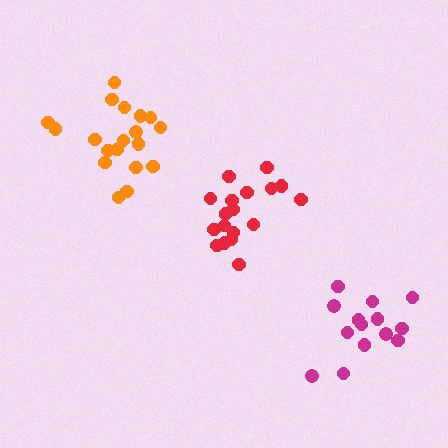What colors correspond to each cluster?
The clusters are colored: magenta, red, orange.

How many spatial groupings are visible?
There are 3 spatial groupings.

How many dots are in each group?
Group 1: 14 dots, Group 2: 18 dots, Group 3: 19 dots (51 total).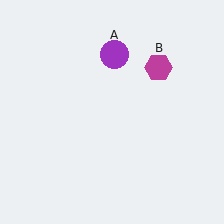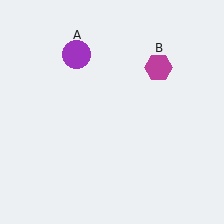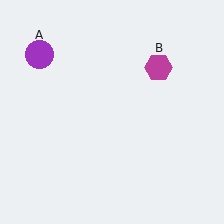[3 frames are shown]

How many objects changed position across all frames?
1 object changed position: purple circle (object A).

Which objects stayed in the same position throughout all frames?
Magenta hexagon (object B) remained stationary.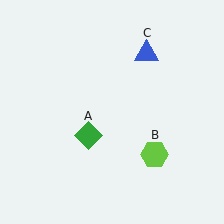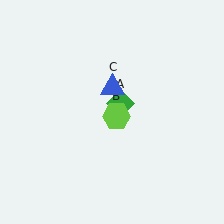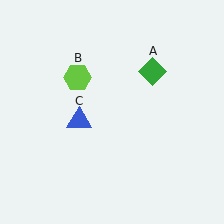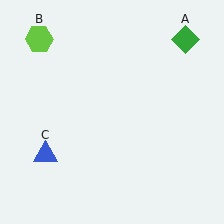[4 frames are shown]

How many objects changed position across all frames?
3 objects changed position: green diamond (object A), lime hexagon (object B), blue triangle (object C).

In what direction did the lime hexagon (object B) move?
The lime hexagon (object B) moved up and to the left.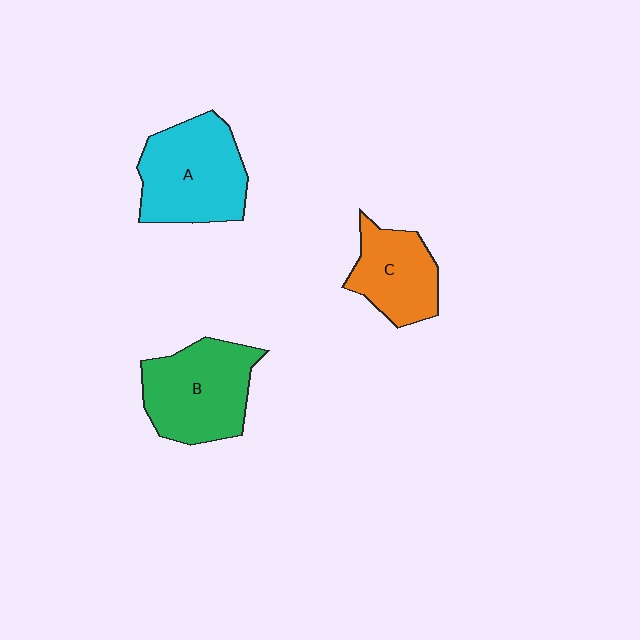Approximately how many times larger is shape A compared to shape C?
Approximately 1.4 times.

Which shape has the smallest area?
Shape C (orange).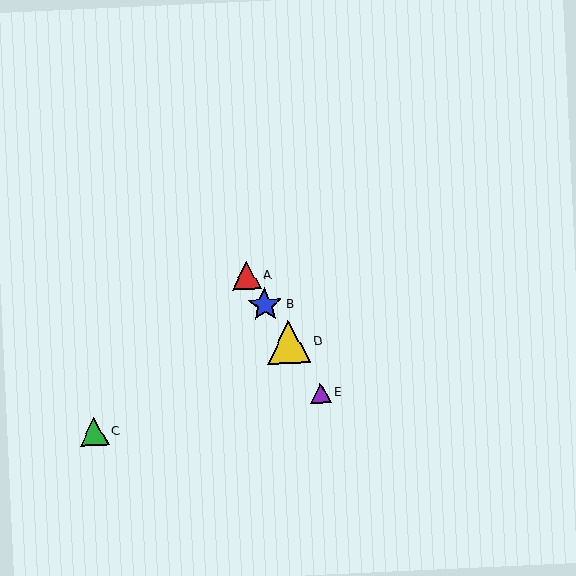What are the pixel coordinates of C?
Object C is at (94, 432).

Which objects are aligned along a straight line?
Objects A, B, D, E are aligned along a straight line.